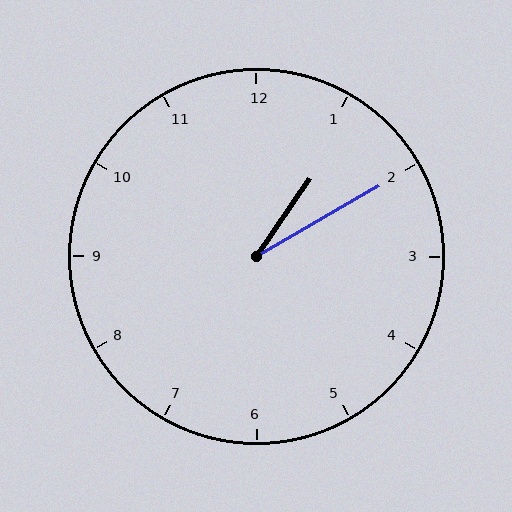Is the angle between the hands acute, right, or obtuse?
It is acute.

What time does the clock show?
1:10.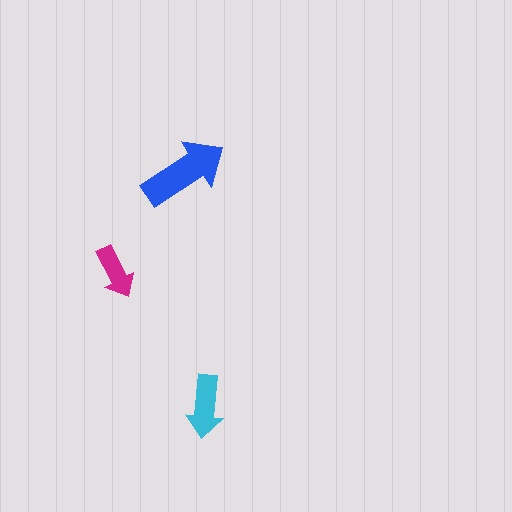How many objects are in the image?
There are 3 objects in the image.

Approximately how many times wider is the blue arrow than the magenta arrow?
About 1.5 times wider.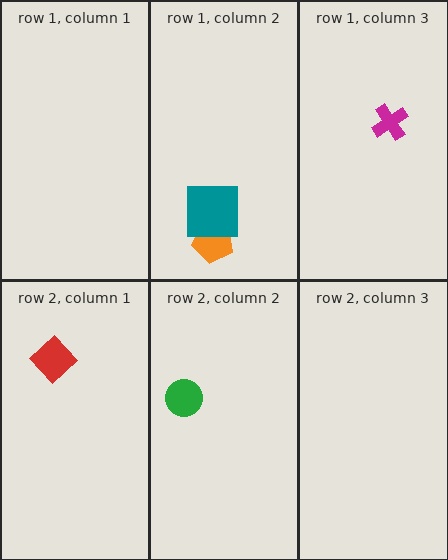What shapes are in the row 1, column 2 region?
The orange pentagon, the teal square.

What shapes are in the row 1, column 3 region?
The magenta cross.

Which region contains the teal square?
The row 1, column 2 region.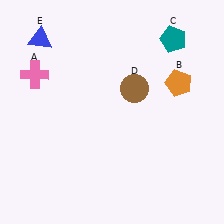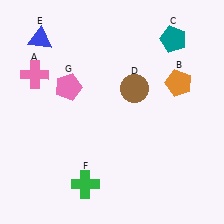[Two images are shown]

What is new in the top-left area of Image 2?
A pink pentagon (G) was added in the top-left area of Image 2.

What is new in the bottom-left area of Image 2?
A green cross (F) was added in the bottom-left area of Image 2.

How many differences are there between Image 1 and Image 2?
There are 2 differences between the two images.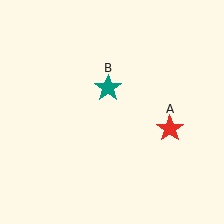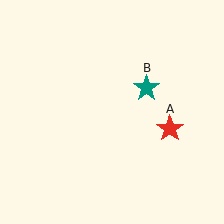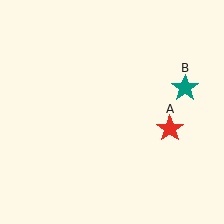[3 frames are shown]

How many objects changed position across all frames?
1 object changed position: teal star (object B).